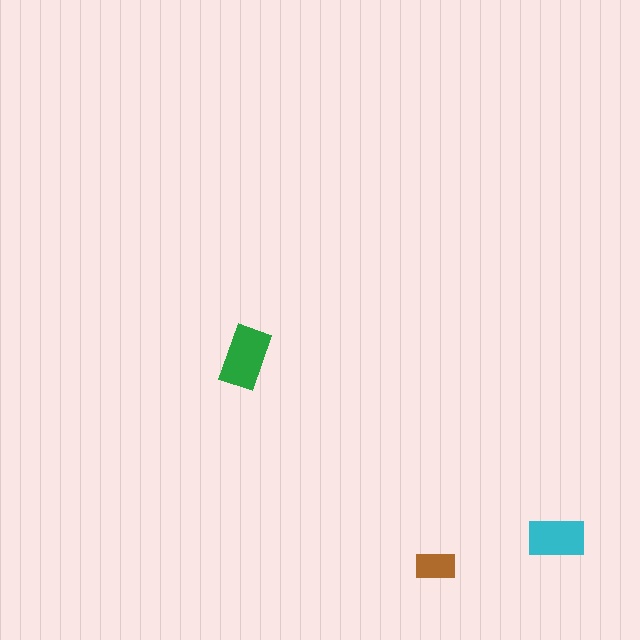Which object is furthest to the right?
The cyan rectangle is rightmost.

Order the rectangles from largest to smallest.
the green one, the cyan one, the brown one.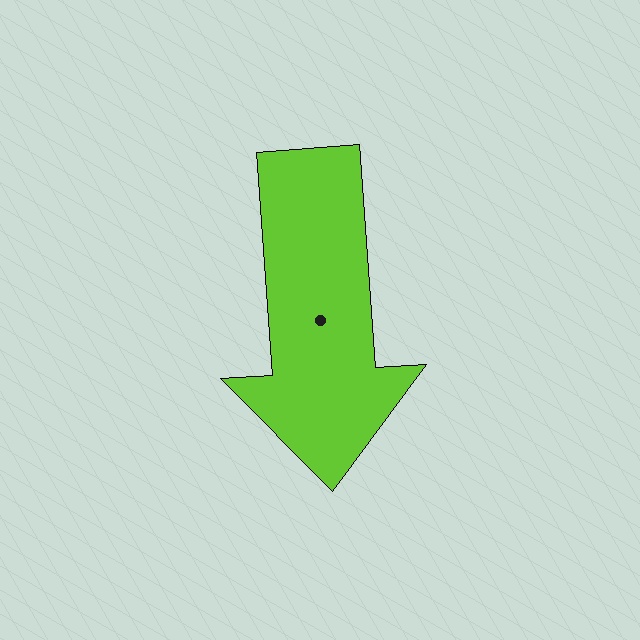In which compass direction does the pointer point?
South.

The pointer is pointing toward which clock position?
Roughly 6 o'clock.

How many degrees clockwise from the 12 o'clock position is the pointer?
Approximately 176 degrees.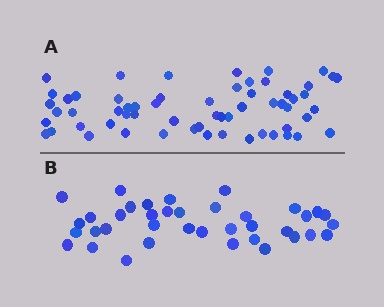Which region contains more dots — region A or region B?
Region A (the top region) has more dots.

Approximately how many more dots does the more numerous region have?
Region A has approximately 20 more dots than region B.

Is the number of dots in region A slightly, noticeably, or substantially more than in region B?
Region A has substantially more. The ratio is roughly 1.6 to 1.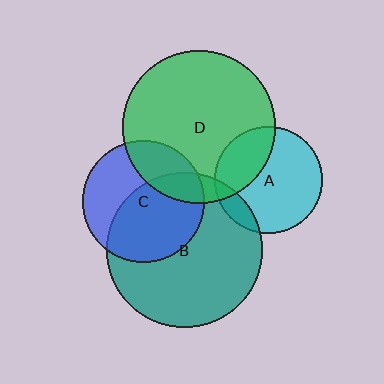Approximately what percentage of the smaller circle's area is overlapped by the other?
Approximately 55%.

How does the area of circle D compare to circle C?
Approximately 1.6 times.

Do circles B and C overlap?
Yes.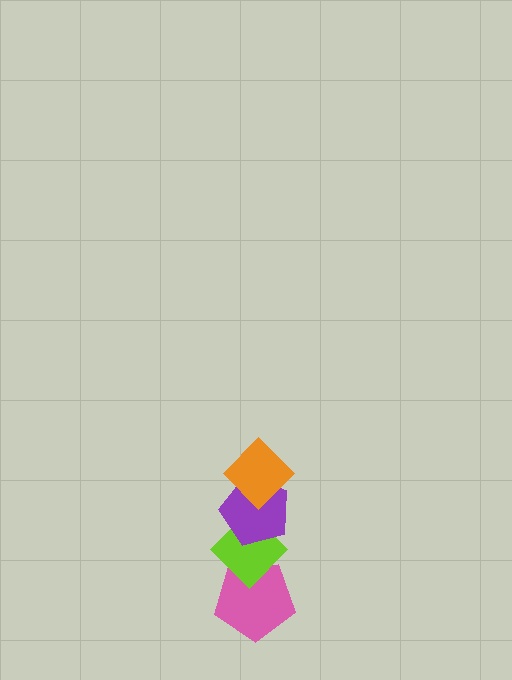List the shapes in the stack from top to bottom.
From top to bottom: the orange diamond, the purple pentagon, the lime diamond, the pink pentagon.